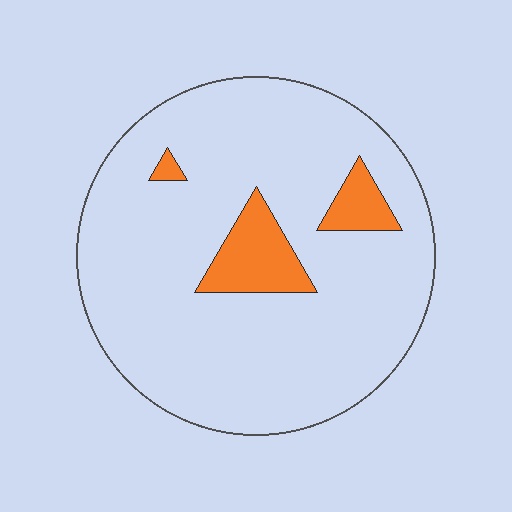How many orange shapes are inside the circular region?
3.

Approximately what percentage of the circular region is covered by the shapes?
Approximately 10%.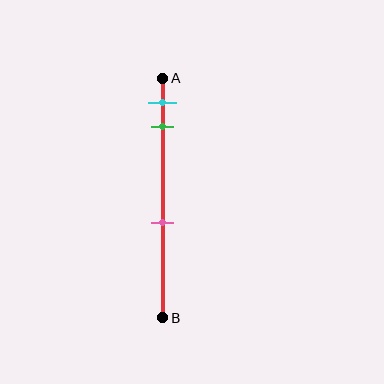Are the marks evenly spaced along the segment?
No, the marks are not evenly spaced.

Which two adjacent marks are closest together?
The cyan and green marks are the closest adjacent pair.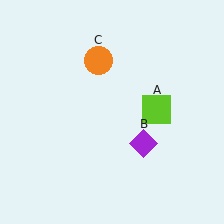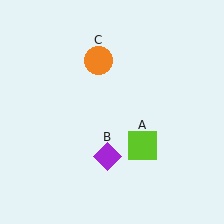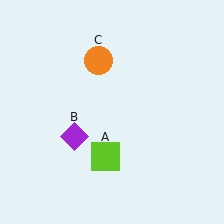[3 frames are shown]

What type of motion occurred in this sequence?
The lime square (object A), purple diamond (object B) rotated clockwise around the center of the scene.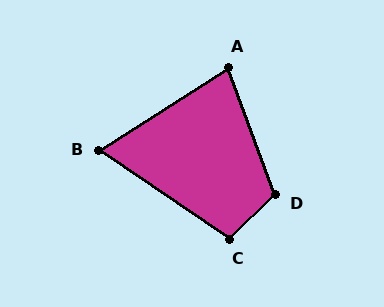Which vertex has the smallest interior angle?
B, at approximately 67 degrees.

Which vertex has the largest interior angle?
D, at approximately 113 degrees.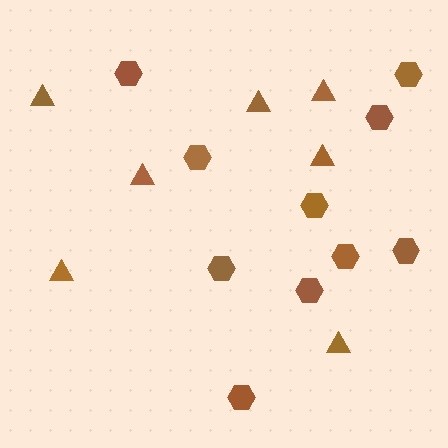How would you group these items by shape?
There are 2 groups: one group of hexagons (10) and one group of triangles (7).